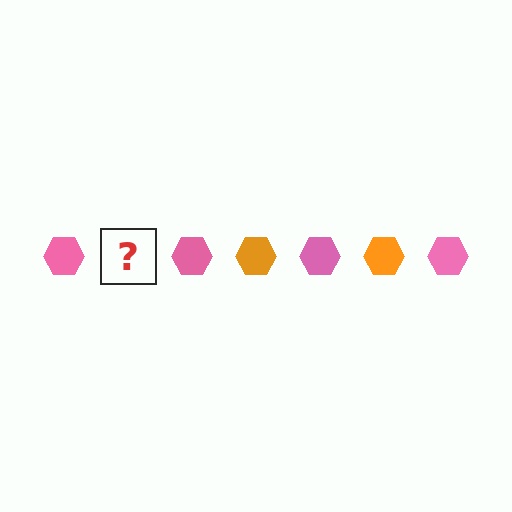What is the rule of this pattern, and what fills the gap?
The rule is that the pattern cycles through pink, orange hexagons. The gap should be filled with an orange hexagon.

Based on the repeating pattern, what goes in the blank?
The blank should be an orange hexagon.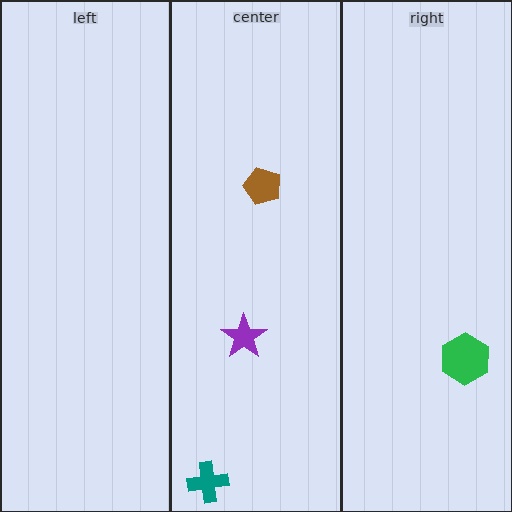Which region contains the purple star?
The center region.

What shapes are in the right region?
The green hexagon.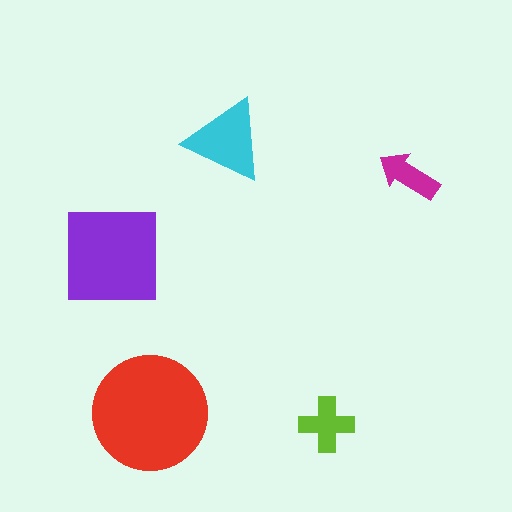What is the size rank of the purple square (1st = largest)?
2nd.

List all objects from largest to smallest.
The red circle, the purple square, the cyan triangle, the lime cross, the magenta arrow.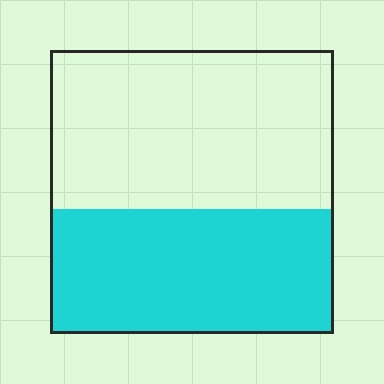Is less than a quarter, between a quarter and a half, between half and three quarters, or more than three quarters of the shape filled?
Between a quarter and a half.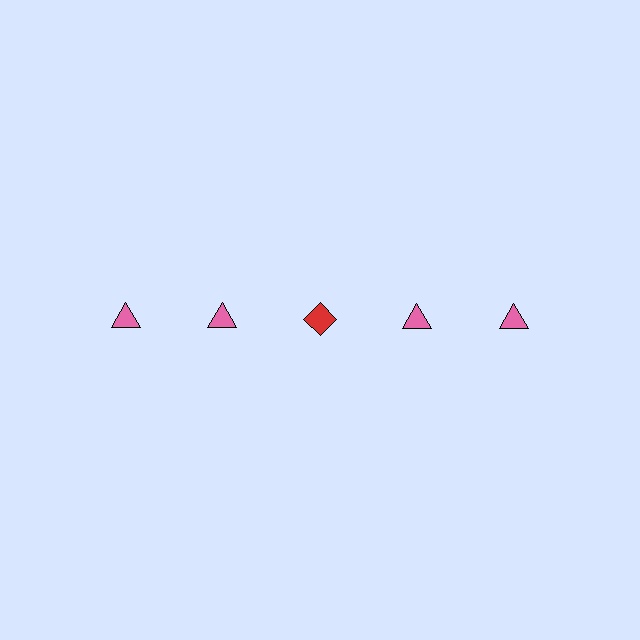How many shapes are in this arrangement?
There are 5 shapes arranged in a grid pattern.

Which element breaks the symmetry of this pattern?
The red diamond in the top row, center column breaks the symmetry. All other shapes are pink triangles.